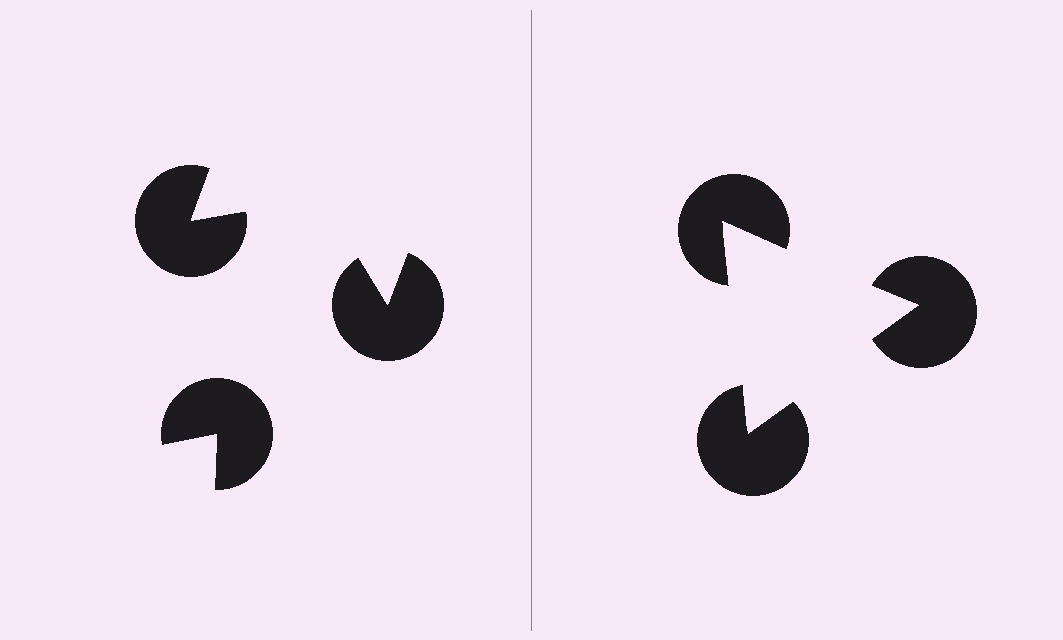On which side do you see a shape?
An illusory triangle appears on the right side. On the left side the wedge cuts are rotated, so no coherent shape forms.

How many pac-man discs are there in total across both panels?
6 — 3 on each side.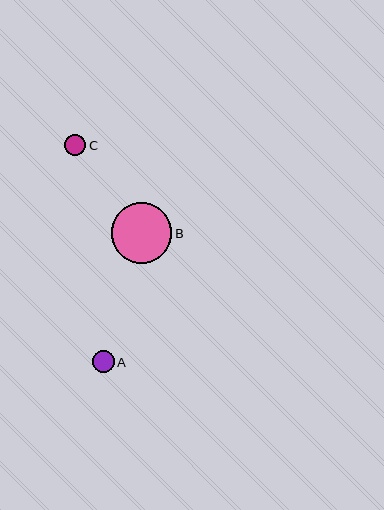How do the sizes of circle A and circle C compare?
Circle A and circle C are approximately the same size.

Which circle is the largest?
Circle B is the largest with a size of approximately 60 pixels.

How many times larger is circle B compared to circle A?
Circle B is approximately 2.8 times the size of circle A.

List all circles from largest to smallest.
From largest to smallest: B, A, C.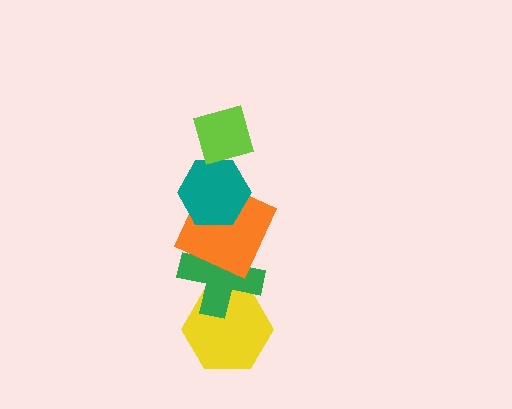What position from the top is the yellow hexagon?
The yellow hexagon is 5th from the top.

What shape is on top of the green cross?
The orange square is on top of the green cross.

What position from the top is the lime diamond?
The lime diamond is 1st from the top.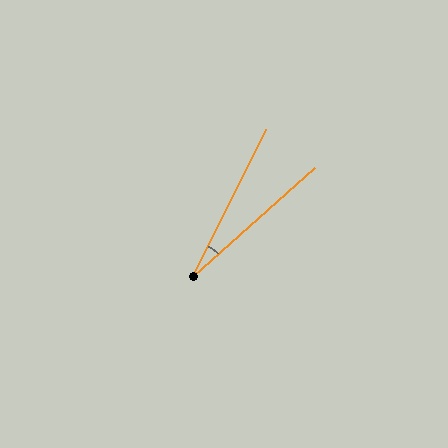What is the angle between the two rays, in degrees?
Approximately 22 degrees.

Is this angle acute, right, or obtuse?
It is acute.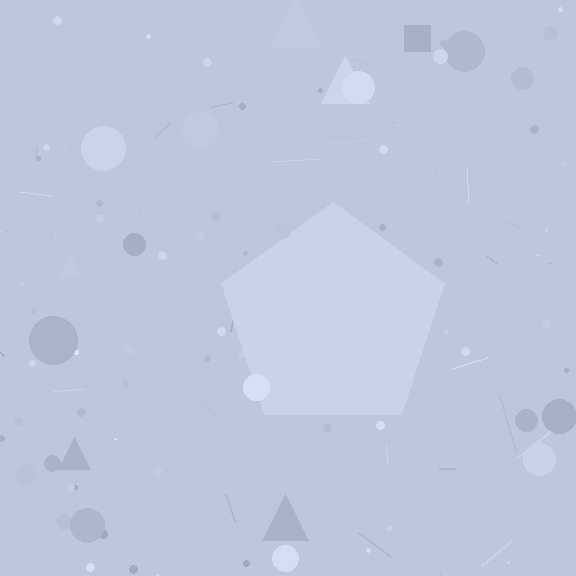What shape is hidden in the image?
A pentagon is hidden in the image.